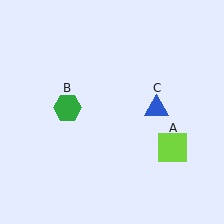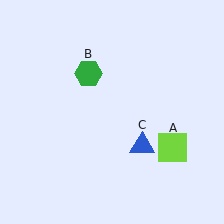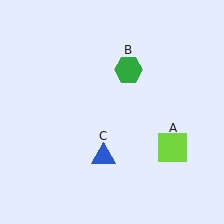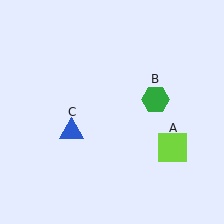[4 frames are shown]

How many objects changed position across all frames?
2 objects changed position: green hexagon (object B), blue triangle (object C).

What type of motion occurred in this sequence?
The green hexagon (object B), blue triangle (object C) rotated clockwise around the center of the scene.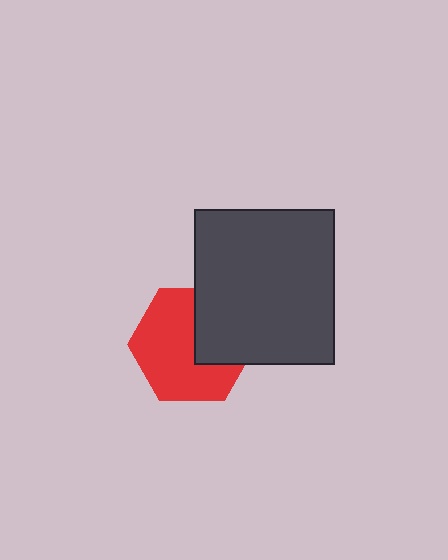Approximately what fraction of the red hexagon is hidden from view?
Roughly 35% of the red hexagon is hidden behind the dark gray rectangle.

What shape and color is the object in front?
The object in front is a dark gray rectangle.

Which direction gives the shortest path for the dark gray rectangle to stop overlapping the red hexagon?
Moving toward the upper-right gives the shortest separation.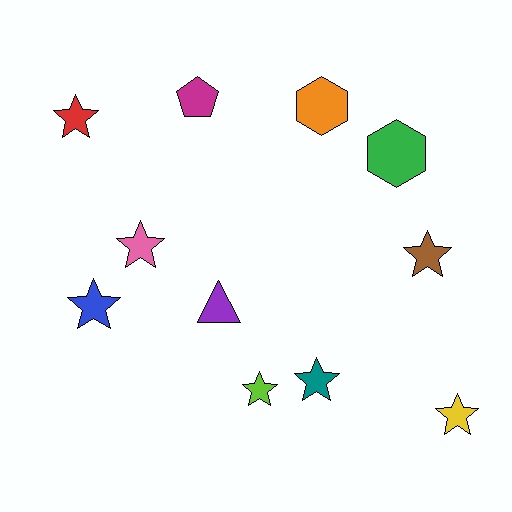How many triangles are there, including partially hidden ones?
There is 1 triangle.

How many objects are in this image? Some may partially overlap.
There are 11 objects.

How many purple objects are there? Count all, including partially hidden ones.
There is 1 purple object.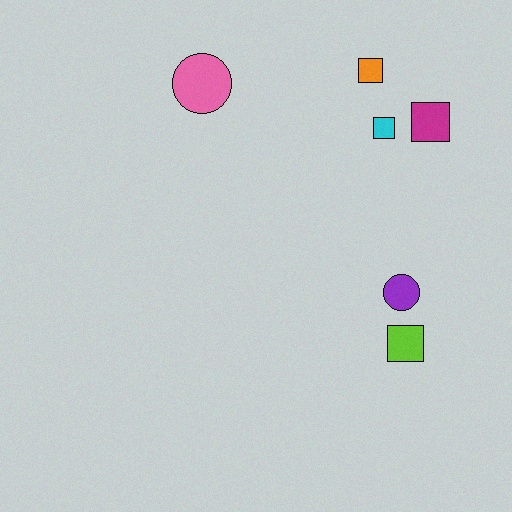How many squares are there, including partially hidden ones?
There are 4 squares.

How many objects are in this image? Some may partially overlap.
There are 6 objects.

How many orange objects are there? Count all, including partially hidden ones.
There is 1 orange object.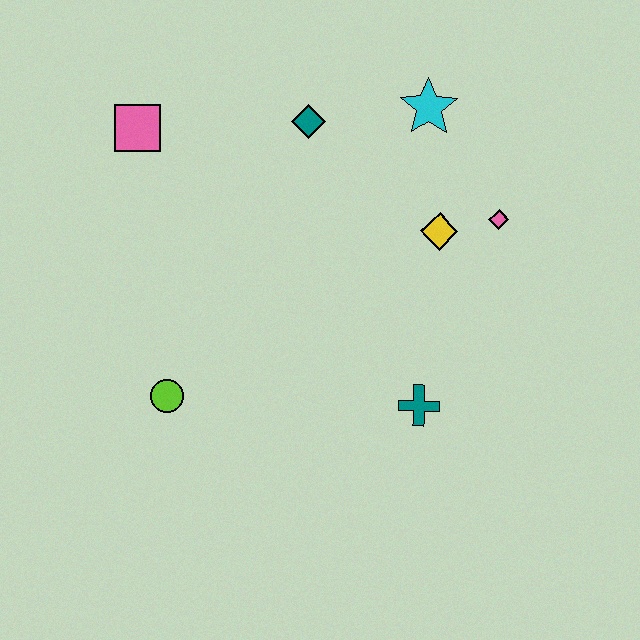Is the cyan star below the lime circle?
No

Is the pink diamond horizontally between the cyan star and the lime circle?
No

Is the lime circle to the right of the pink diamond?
No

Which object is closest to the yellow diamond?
The pink diamond is closest to the yellow diamond.